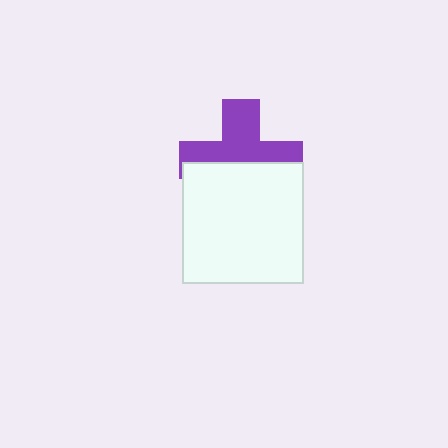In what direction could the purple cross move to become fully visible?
The purple cross could move up. That would shift it out from behind the white square entirely.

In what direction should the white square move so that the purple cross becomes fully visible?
The white square should move down. That is the shortest direction to clear the overlap and leave the purple cross fully visible.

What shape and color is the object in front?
The object in front is a white square.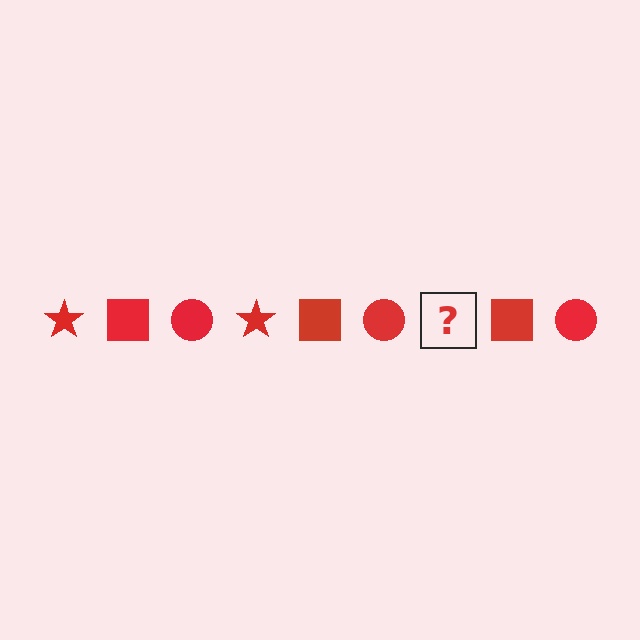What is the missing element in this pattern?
The missing element is a red star.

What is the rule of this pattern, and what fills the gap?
The rule is that the pattern cycles through star, square, circle shapes in red. The gap should be filled with a red star.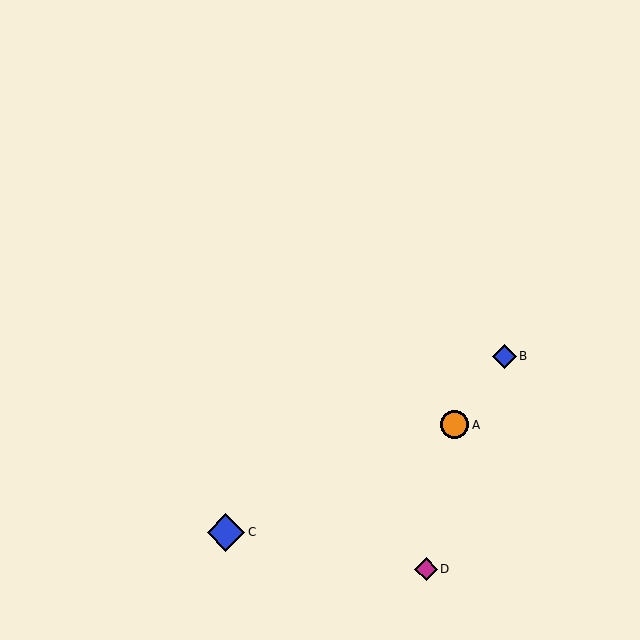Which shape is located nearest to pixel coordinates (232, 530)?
The blue diamond (labeled C) at (226, 532) is nearest to that location.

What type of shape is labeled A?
Shape A is an orange circle.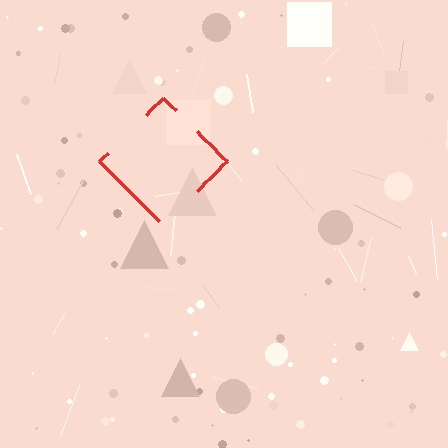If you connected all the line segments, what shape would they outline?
They would outline a diamond.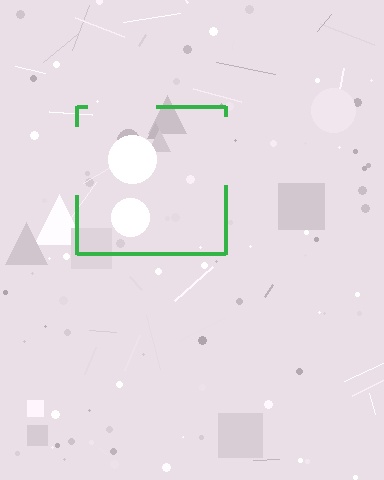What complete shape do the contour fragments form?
The contour fragments form a square.